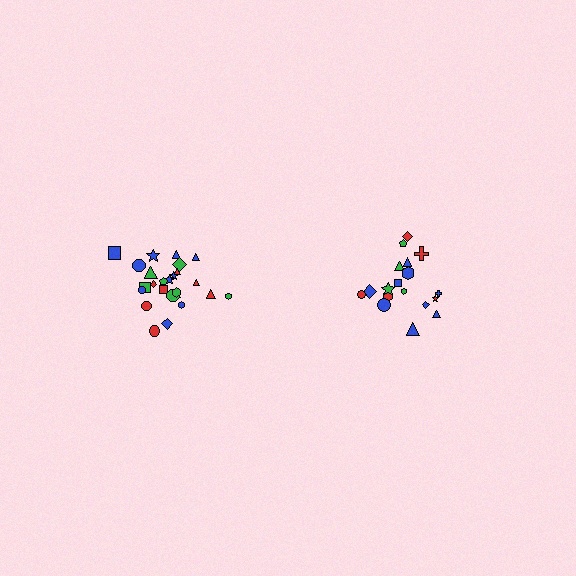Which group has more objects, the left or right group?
The left group.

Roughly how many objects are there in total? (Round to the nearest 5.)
Roughly 45 objects in total.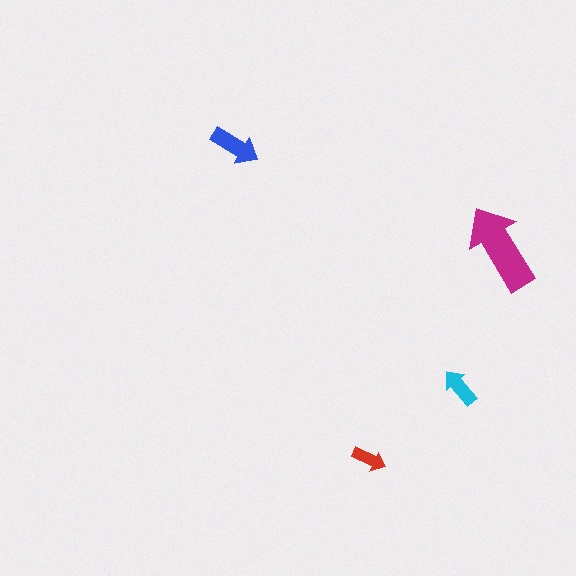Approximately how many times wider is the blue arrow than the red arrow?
About 1.5 times wider.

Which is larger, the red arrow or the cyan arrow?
The cyan one.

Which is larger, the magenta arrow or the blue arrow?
The magenta one.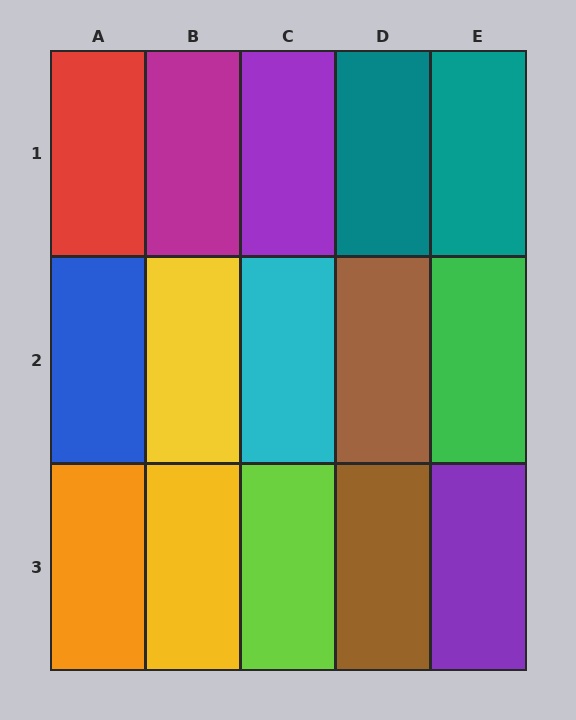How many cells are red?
1 cell is red.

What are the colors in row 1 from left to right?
Red, magenta, purple, teal, teal.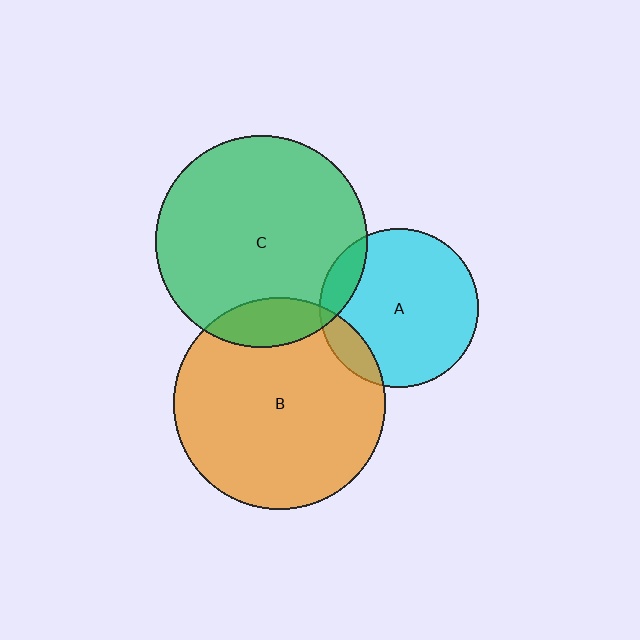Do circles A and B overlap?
Yes.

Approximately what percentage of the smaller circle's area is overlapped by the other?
Approximately 10%.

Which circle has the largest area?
Circle B (orange).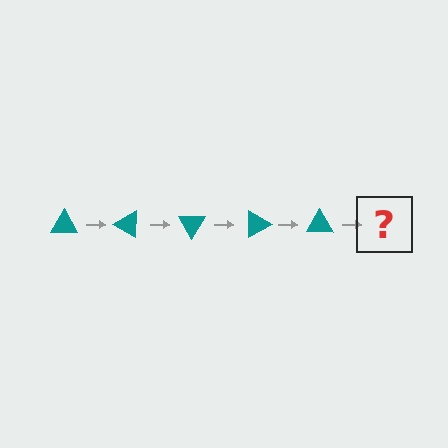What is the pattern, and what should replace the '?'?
The pattern is that the triangle rotates 30 degrees each step. The '?' should be a teal triangle rotated 150 degrees.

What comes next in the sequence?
The next element should be a teal triangle rotated 150 degrees.